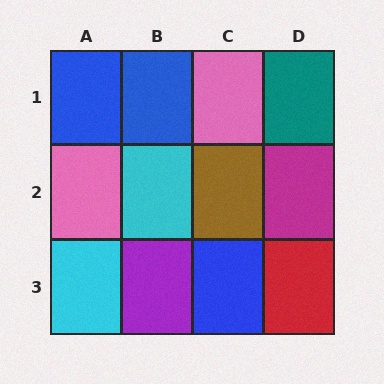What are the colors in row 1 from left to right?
Blue, blue, pink, teal.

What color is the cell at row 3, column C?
Blue.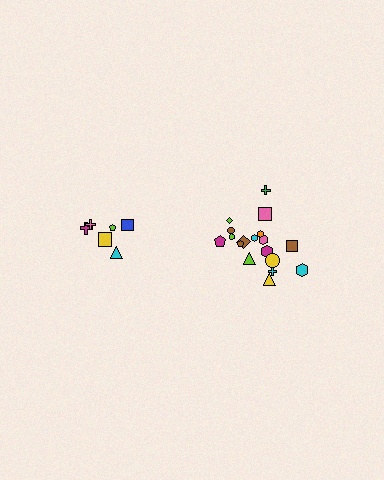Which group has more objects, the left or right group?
The right group.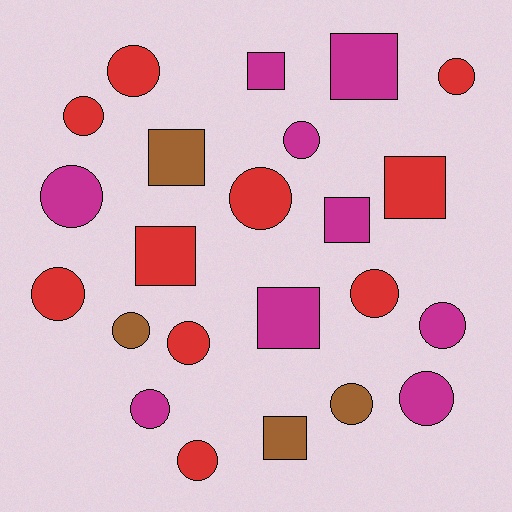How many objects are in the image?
There are 23 objects.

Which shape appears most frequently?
Circle, with 15 objects.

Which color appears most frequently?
Red, with 10 objects.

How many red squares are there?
There are 2 red squares.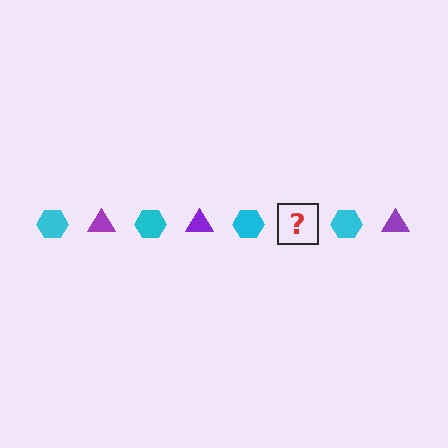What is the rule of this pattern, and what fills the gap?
The rule is that the pattern alternates between cyan hexagon and purple triangle. The gap should be filled with a purple triangle.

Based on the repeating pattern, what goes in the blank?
The blank should be a purple triangle.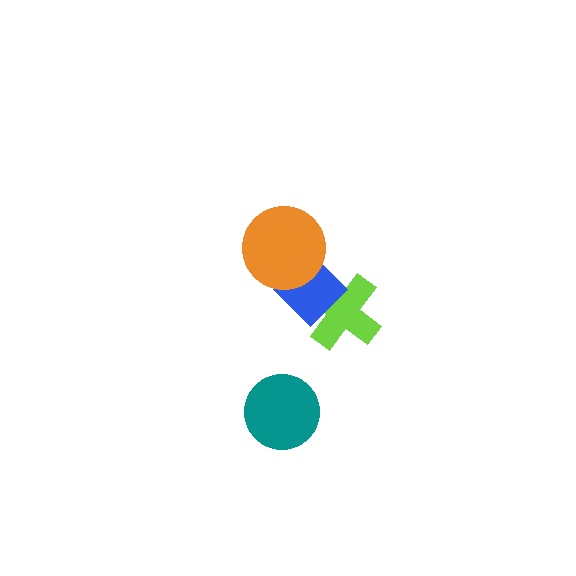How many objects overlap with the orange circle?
1 object overlaps with the orange circle.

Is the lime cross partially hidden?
Yes, it is partially covered by another shape.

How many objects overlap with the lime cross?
1 object overlaps with the lime cross.